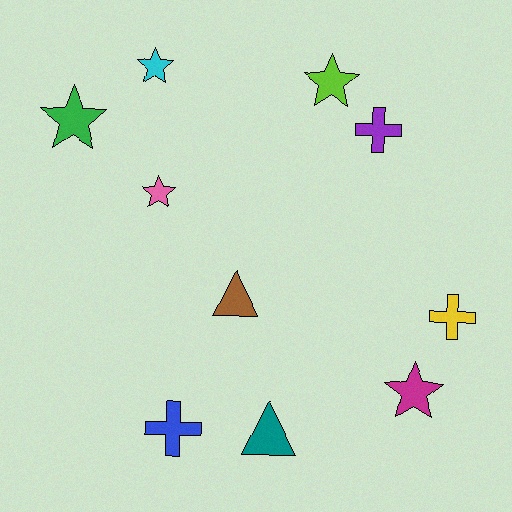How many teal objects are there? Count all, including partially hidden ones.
There is 1 teal object.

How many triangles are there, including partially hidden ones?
There are 2 triangles.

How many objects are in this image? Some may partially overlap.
There are 10 objects.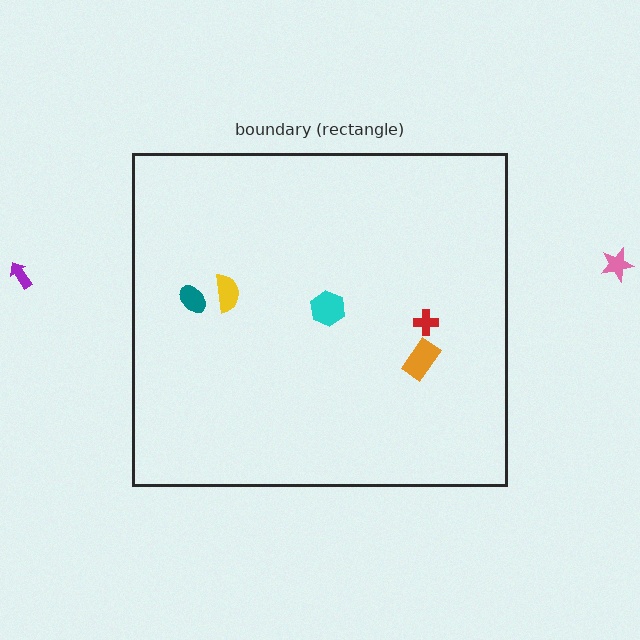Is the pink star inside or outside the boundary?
Outside.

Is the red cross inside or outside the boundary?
Inside.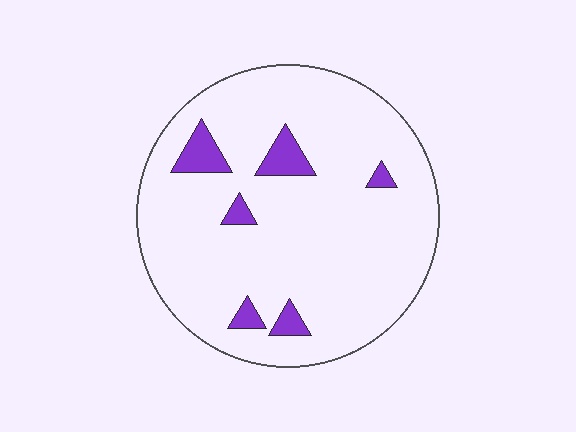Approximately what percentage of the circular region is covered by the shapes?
Approximately 10%.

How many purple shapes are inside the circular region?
6.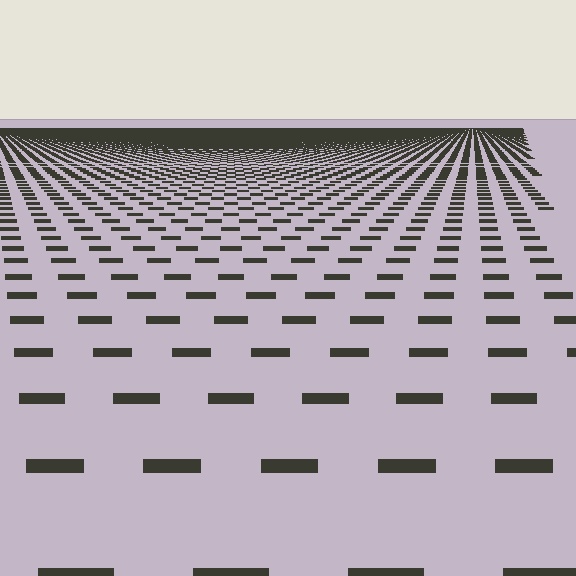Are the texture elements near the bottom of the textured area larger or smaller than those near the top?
Larger. Near the bottom, elements are closer to the viewer and appear at a bigger on-screen size.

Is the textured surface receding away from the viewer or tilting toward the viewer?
The surface is receding away from the viewer. Texture elements get smaller and denser toward the top.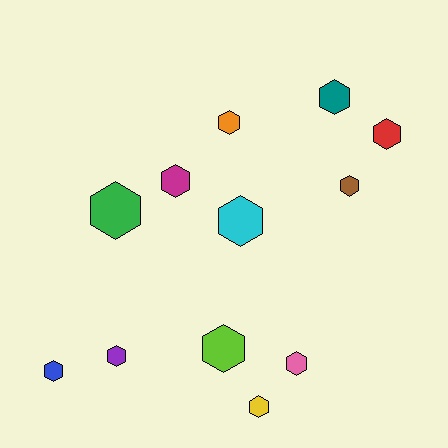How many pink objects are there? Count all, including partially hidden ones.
There is 1 pink object.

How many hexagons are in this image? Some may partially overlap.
There are 12 hexagons.